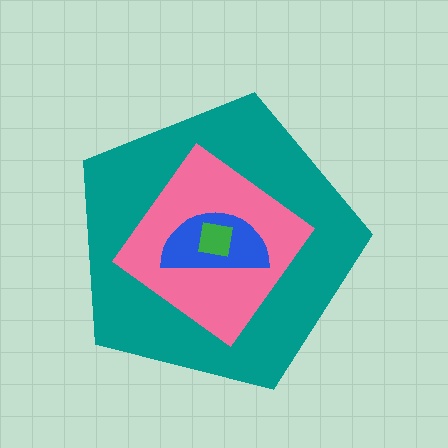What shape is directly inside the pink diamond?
The blue semicircle.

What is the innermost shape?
The green square.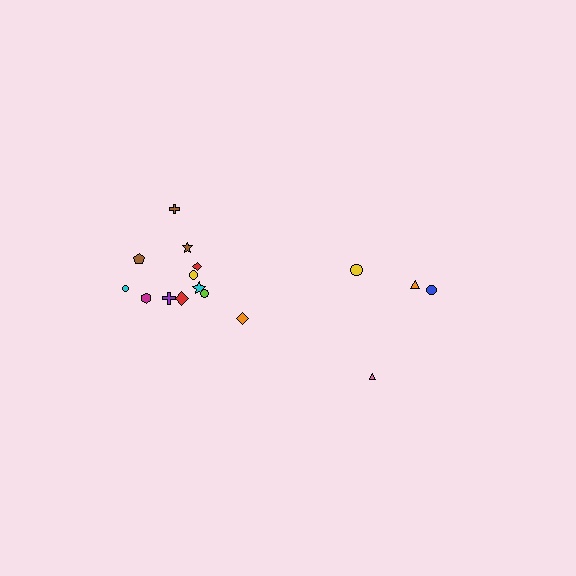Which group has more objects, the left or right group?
The left group.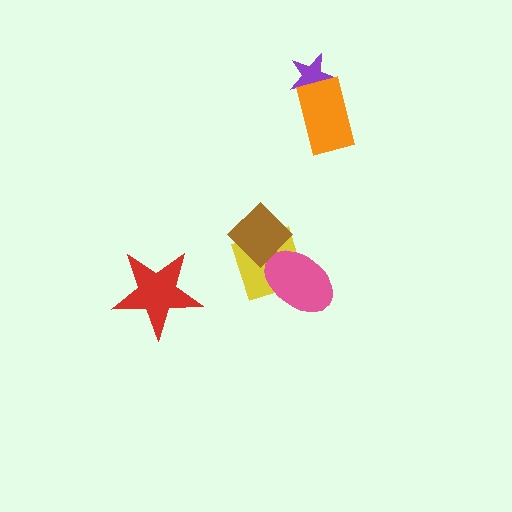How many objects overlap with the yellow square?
2 objects overlap with the yellow square.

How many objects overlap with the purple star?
1 object overlaps with the purple star.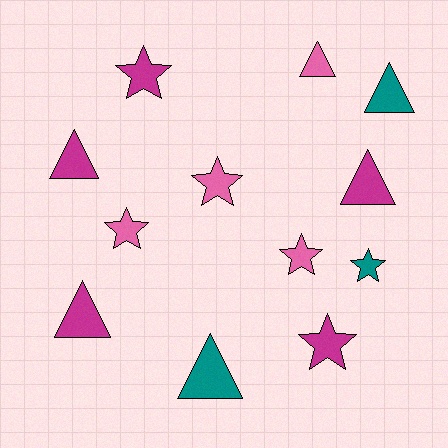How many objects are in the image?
There are 12 objects.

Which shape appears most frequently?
Triangle, with 6 objects.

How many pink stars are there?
There are 3 pink stars.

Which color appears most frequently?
Magenta, with 5 objects.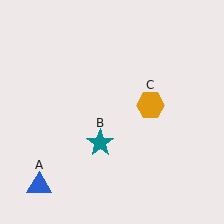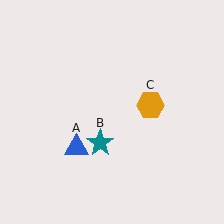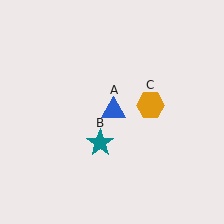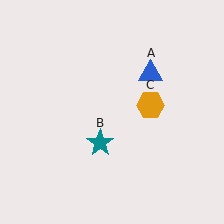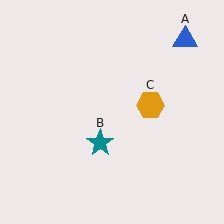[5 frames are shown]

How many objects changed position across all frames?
1 object changed position: blue triangle (object A).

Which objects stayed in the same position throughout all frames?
Teal star (object B) and orange hexagon (object C) remained stationary.